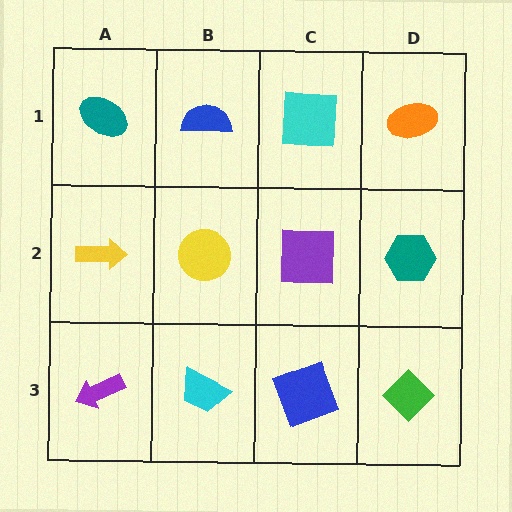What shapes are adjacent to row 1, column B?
A yellow circle (row 2, column B), a teal ellipse (row 1, column A), a cyan square (row 1, column C).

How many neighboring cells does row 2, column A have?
3.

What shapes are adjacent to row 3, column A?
A yellow arrow (row 2, column A), a cyan trapezoid (row 3, column B).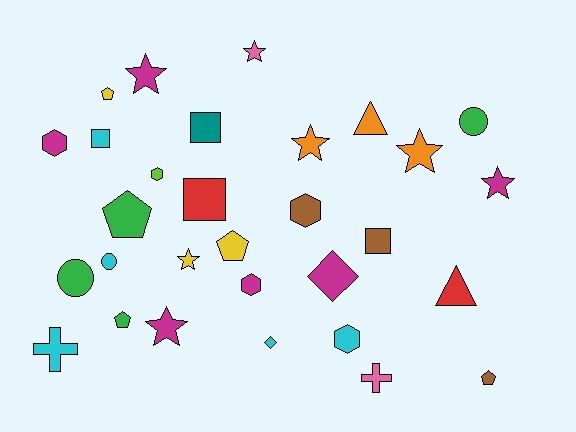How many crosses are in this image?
There are 2 crosses.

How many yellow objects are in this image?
There are 3 yellow objects.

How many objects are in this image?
There are 30 objects.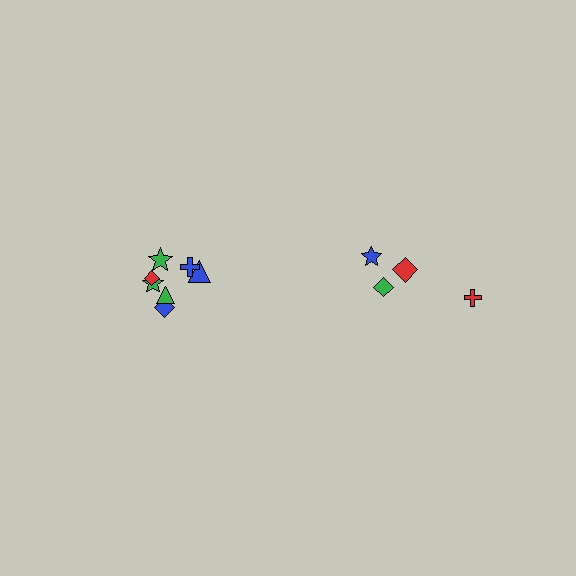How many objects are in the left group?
There are 7 objects.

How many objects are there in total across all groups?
There are 11 objects.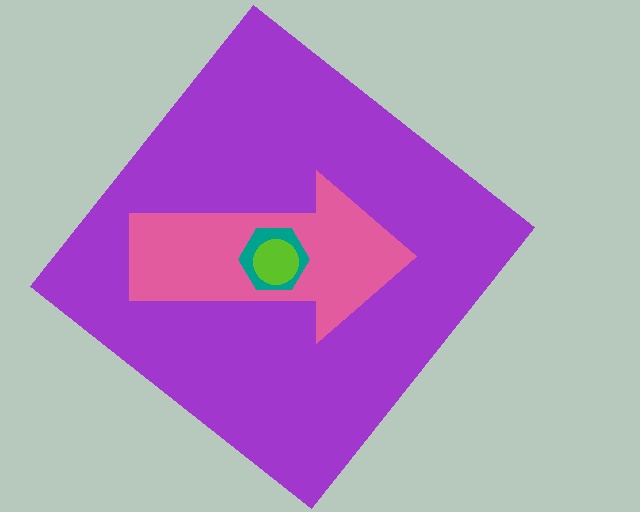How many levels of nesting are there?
4.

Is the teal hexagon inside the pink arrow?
Yes.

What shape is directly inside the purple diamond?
The pink arrow.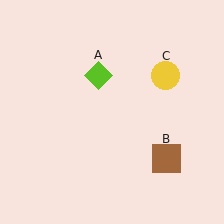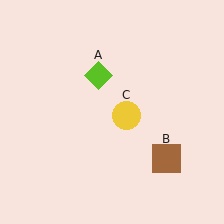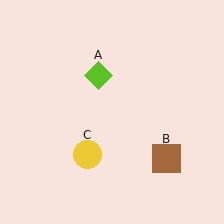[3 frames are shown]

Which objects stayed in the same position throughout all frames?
Lime diamond (object A) and brown square (object B) remained stationary.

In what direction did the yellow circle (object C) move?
The yellow circle (object C) moved down and to the left.